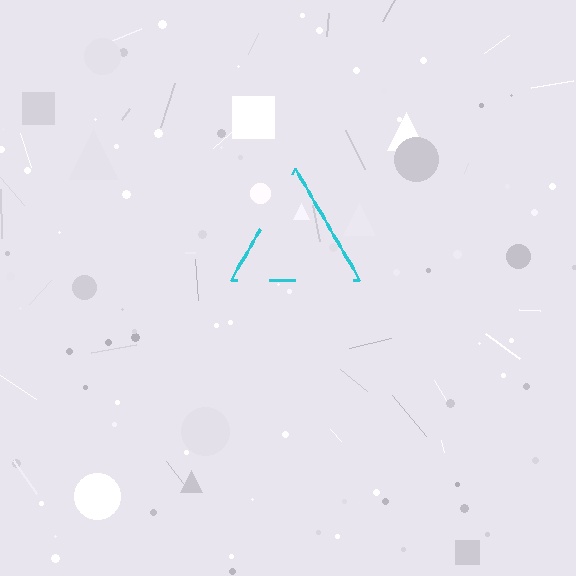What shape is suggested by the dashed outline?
The dashed outline suggests a triangle.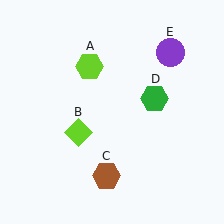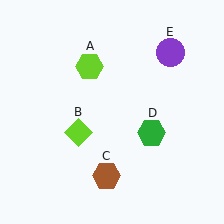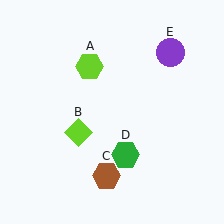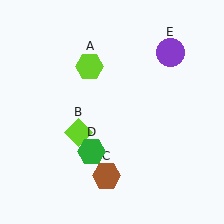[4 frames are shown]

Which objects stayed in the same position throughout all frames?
Lime hexagon (object A) and lime diamond (object B) and brown hexagon (object C) and purple circle (object E) remained stationary.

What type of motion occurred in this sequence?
The green hexagon (object D) rotated clockwise around the center of the scene.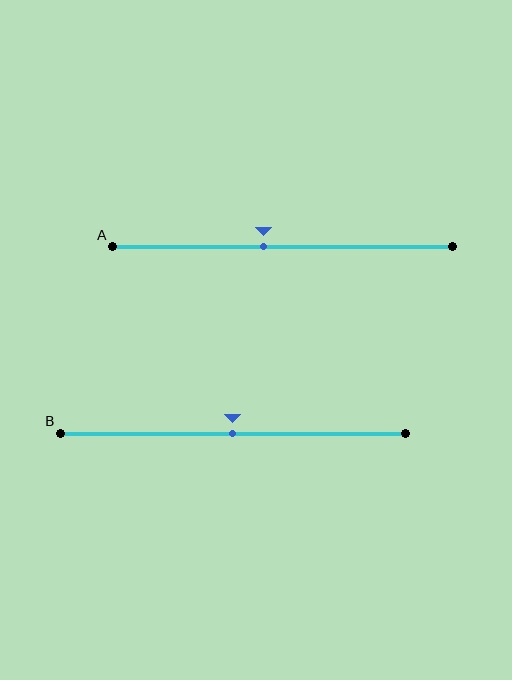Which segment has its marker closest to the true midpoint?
Segment B has its marker closest to the true midpoint.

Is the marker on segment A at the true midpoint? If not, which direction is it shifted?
No, the marker on segment A is shifted to the left by about 5% of the segment length.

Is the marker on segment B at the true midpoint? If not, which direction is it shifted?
Yes, the marker on segment B is at the true midpoint.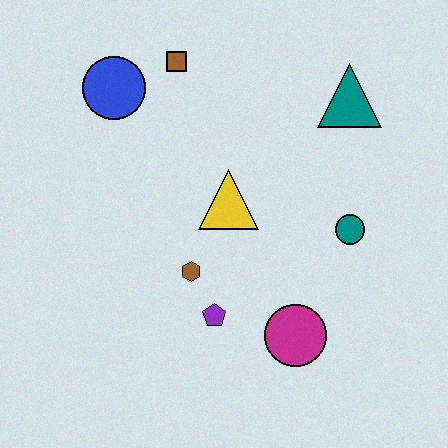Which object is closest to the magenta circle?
The purple pentagon is closest to the magenta circle.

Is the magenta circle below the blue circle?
Yes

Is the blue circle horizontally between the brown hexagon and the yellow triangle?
No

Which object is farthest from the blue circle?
The magenta circle is farthest from the blue circle.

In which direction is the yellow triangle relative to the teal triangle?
The yellow triangle is to the left of the teal triangle.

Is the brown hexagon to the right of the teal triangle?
No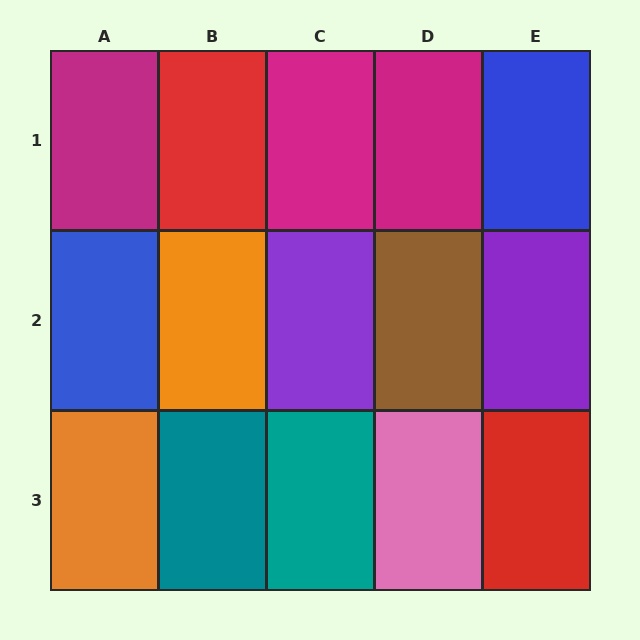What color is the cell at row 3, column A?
Orange.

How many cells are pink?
1 cell is pink.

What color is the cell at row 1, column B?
Red.